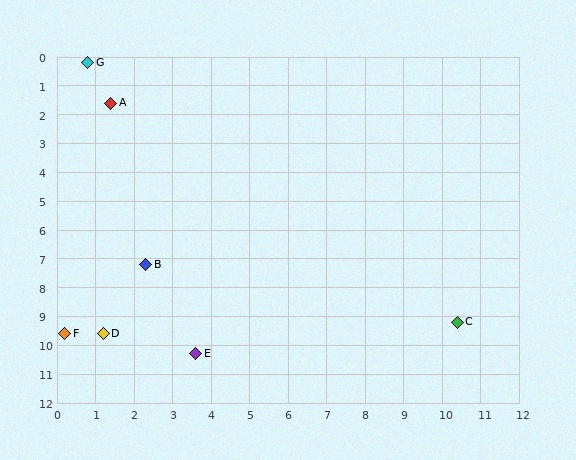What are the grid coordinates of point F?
Point F is at approximately (0.2, 9.6).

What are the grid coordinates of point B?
Point B is at approximately (2.3, 7.2).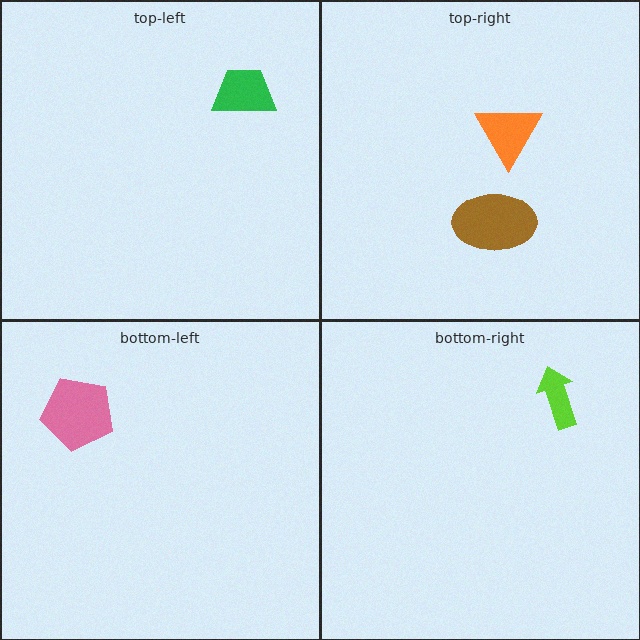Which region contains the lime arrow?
The bottom-right region.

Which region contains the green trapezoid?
The top-left region.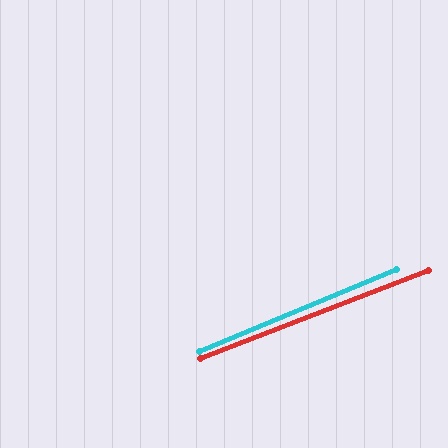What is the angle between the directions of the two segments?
Approximately 2 degrees.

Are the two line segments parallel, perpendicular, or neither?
Parallel — their directions differ by only 1.6°.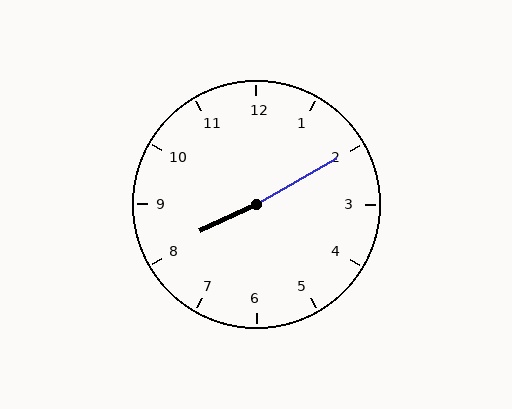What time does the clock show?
8:10.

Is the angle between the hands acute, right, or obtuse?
It is obtuse.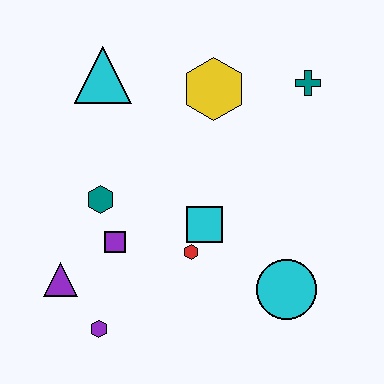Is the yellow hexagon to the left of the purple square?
No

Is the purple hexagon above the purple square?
No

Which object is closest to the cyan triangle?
The yellow hexagon is closest to the cyan triangle.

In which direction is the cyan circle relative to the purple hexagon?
The cyan circle is to the right of the purple hexagon.